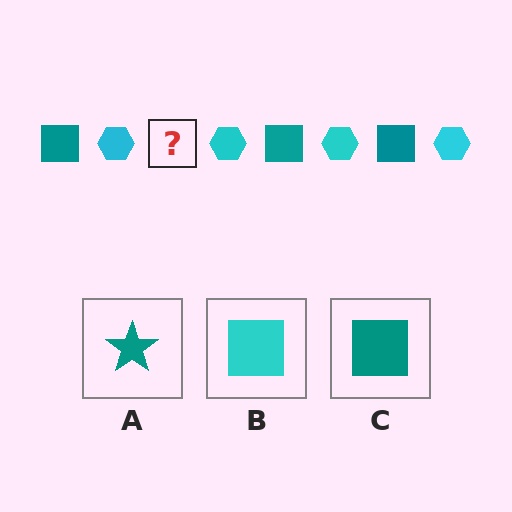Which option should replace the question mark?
Option C.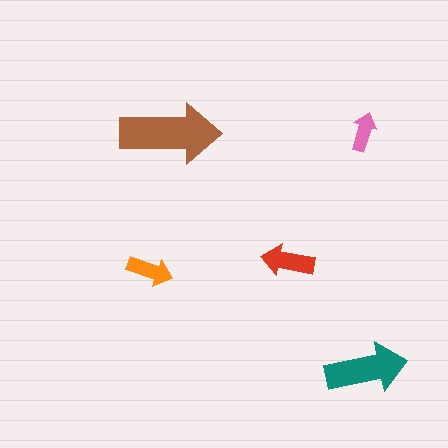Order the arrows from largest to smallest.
the brown one, the teal one, the red one, the orange one, the pink one.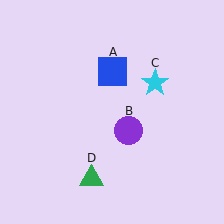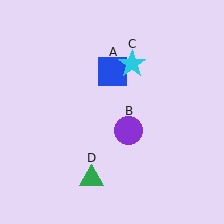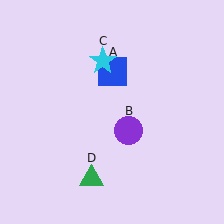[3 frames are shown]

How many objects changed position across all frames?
1 object changed position: cyan star (object C).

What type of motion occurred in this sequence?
The cyan star (object C) rotated counterclockwise around the center of the scene.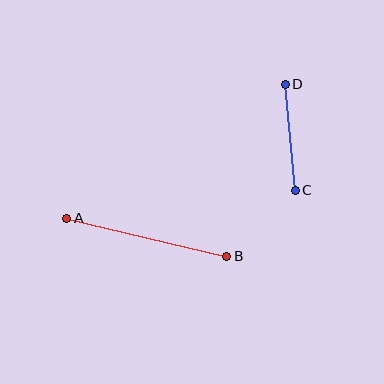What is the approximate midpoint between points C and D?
The midpoint is at approximately (290, 137) pixels.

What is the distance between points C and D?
The distance is approximately 106 pixels.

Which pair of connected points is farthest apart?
Points A and B are farthest apart.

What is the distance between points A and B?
The distance is approximately 164 pixels.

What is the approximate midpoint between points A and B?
The midpoint is at approximately (147, 237) pixels.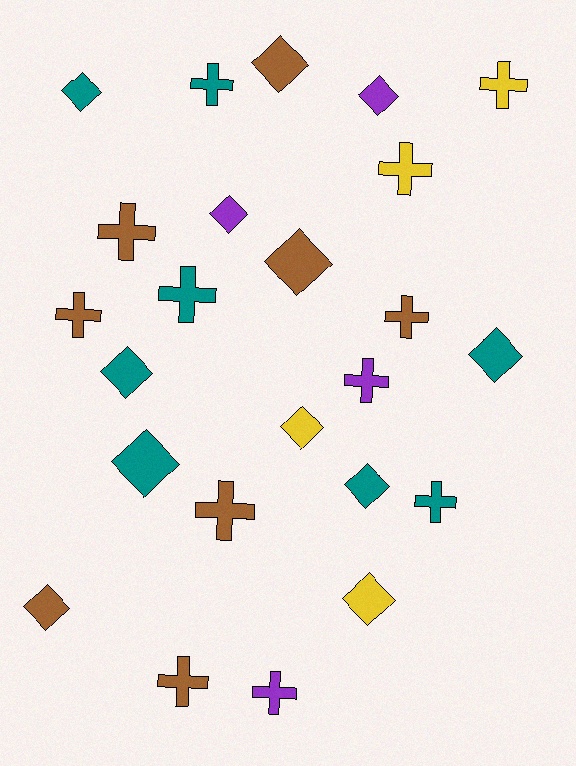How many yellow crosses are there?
There are 2 yellow crosses.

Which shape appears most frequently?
Diamond, with 12 objects.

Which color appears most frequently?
Brown, with 8 objects.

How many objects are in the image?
There are 24 objects.